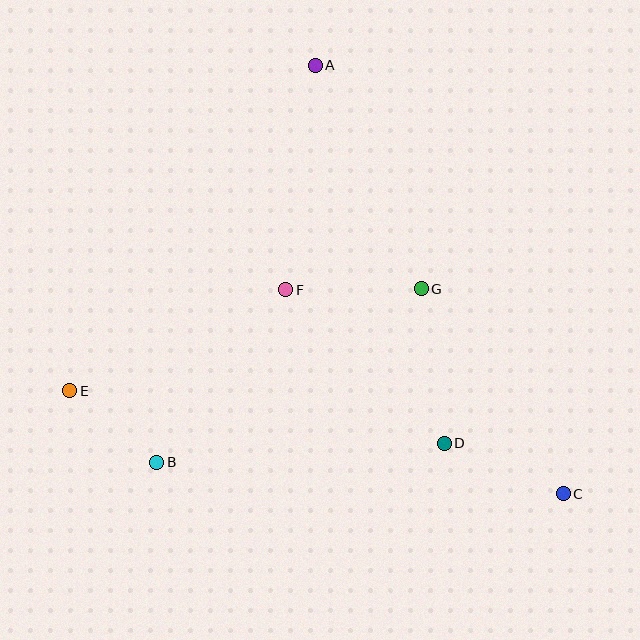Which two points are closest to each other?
Points B and E are closest to each other.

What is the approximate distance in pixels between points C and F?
The distance between C and F is approximately 344 pixels.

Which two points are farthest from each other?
Points C and E are farthest from each other.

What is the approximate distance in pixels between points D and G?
The distance between D and G is approximately 156 pixels.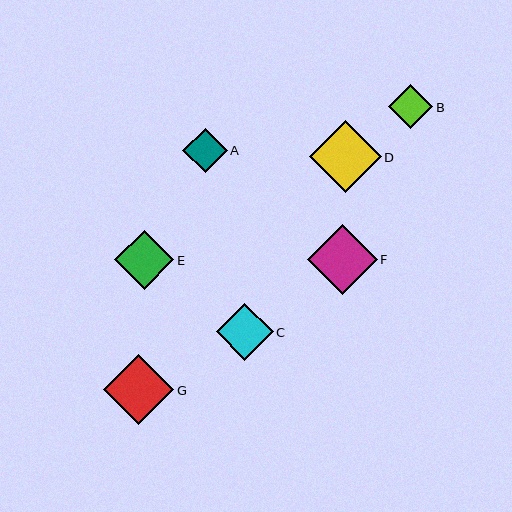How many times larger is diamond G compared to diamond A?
Diamond G is approximately 1.6 times the size of diamond A.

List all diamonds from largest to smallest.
From largest to smallest: D, G, F, E, C, A, B.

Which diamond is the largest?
Diamond D is the largest with a size of approximately 72 pixels.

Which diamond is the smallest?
Diamond B is the smallest with a size of approximately 44 pixels.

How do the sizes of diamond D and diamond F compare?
Diamond D and diamond F are approximately the same size.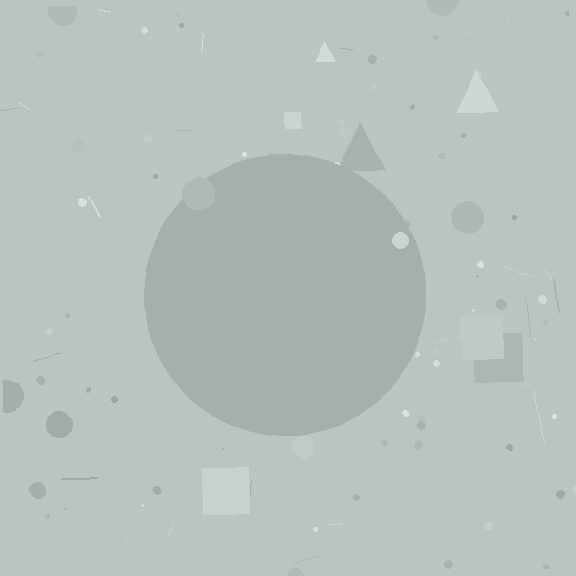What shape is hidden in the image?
A circle is hidden in the image.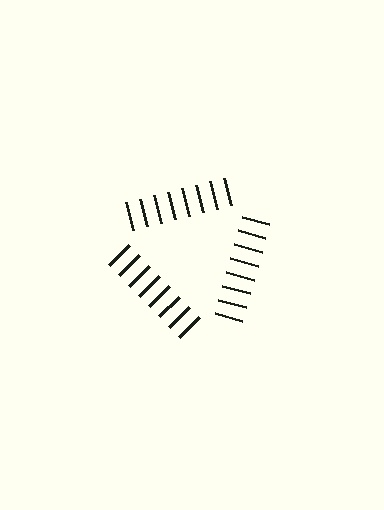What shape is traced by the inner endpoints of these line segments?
An illusory triangle — the line segments terminate on its edges but no continuous stroke is drawn.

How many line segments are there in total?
24 — 8 along each of the 3 edges.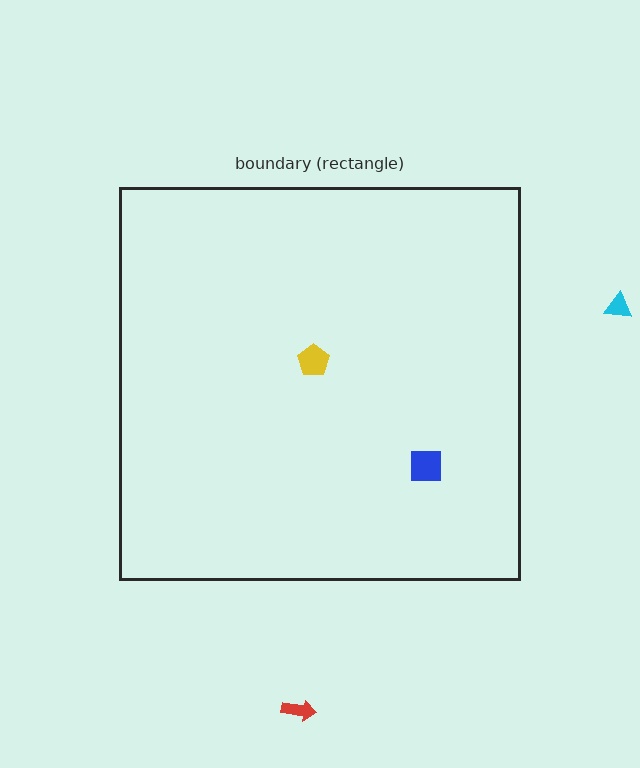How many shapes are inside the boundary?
2 inside, 2 outside.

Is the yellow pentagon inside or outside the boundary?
Inside.